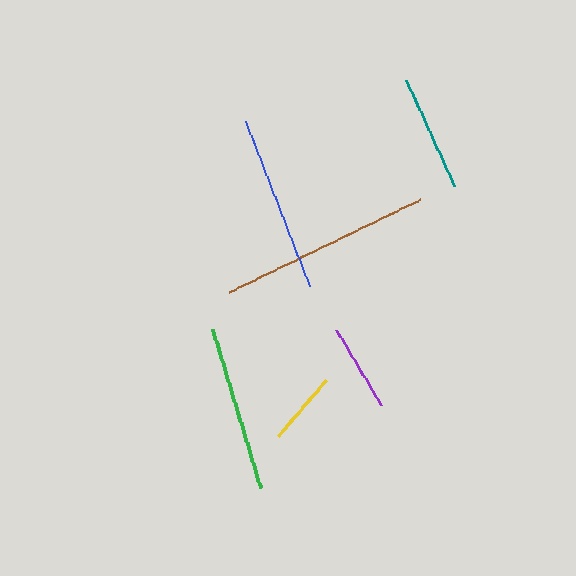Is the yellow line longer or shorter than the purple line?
The purple line is longer than the yellow line.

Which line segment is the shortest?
The yellow line is the shortest at approximately 73 pixels.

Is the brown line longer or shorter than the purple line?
The brown line is longer than the purple line.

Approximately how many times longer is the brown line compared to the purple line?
The brown line is approximately 2.4 times the length of the purple line.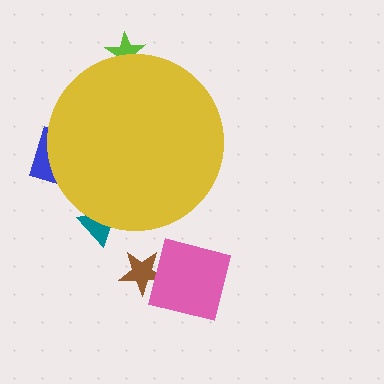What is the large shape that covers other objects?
A yellow circle.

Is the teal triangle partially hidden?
Yes, the teal triangle is partially hidden behind the yellow circle.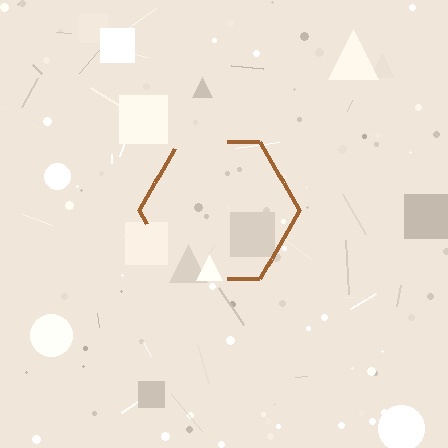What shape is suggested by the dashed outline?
The dashed outline suggests a hexagon.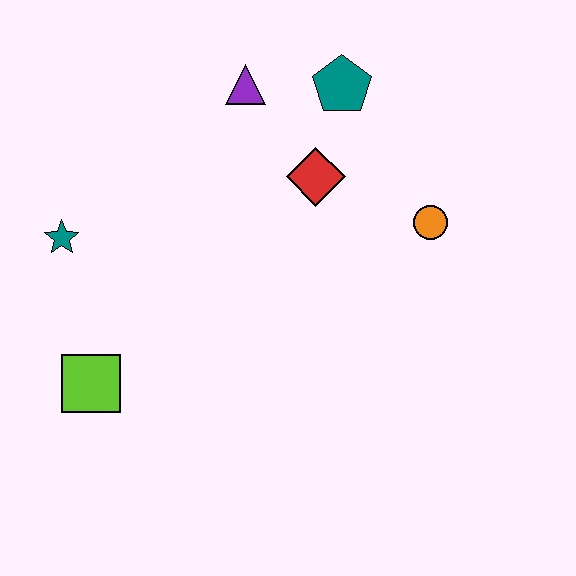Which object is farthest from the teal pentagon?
The lime square is farthest from the teal pentagon.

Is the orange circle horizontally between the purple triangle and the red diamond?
No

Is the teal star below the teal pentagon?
Yes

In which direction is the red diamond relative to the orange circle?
The red diamond is to the left of the orange circle.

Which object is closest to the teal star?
The lime square is closest to the teal star.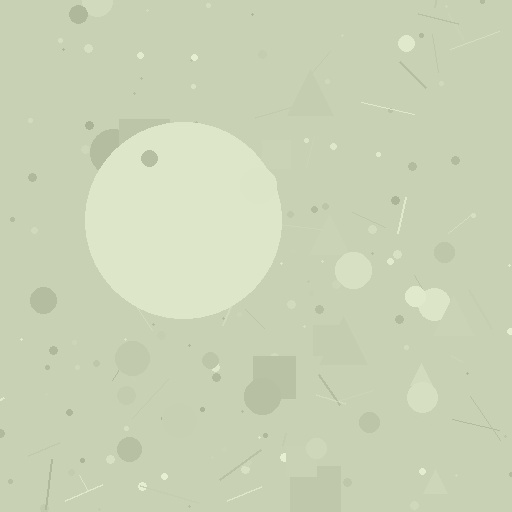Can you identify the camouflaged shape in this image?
The camouflaged shape is a circle.